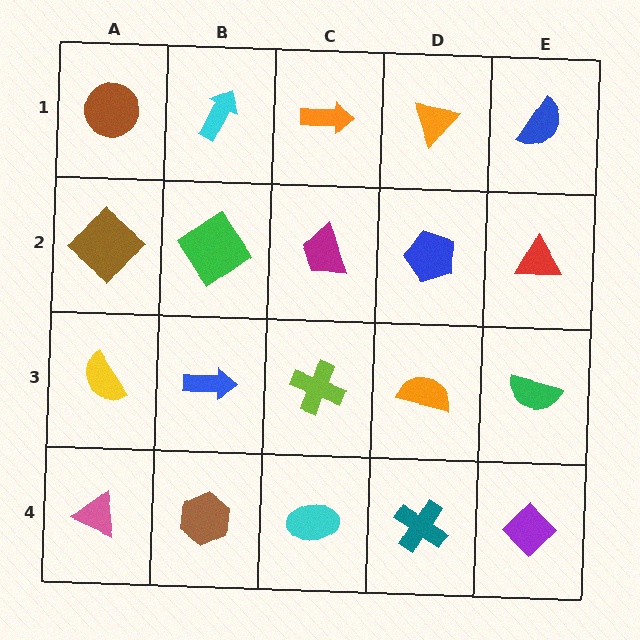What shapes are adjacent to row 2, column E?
A blue semicircle (row 1, column E), a green semicircle (row 3, column E), a blue pentagon (row 2, column D).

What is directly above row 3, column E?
A red triangle.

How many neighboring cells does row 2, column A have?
3.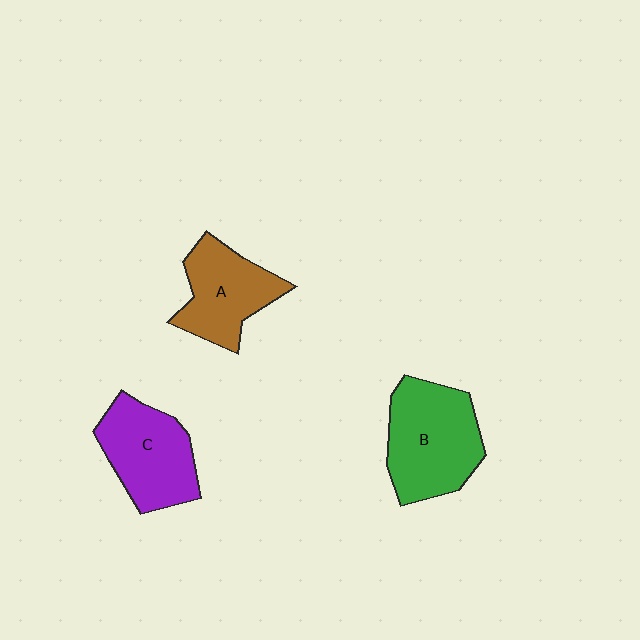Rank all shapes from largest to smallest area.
From largest to smallest: B (green), C (purple), A (brown).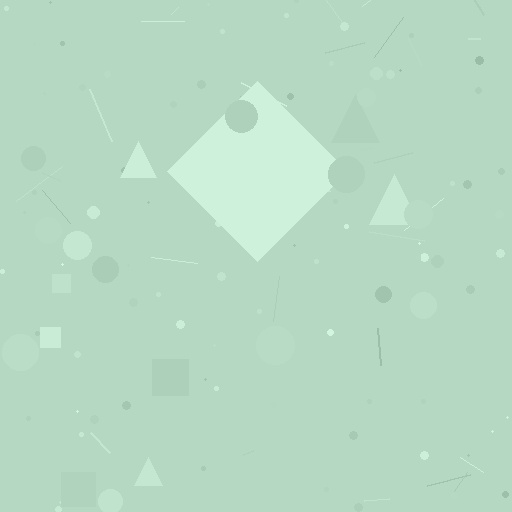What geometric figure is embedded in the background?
A diamond is embedded in the background.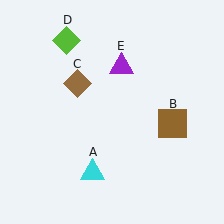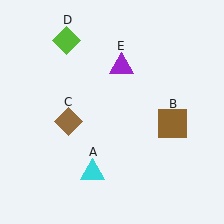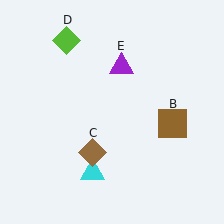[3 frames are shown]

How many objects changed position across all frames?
1 object changed position: brown diamond (object C).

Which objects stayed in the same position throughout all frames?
Cyan triangle (object A) and brown square (object B) and lime diamond (object D) and purple triangle (object E) remained stationary.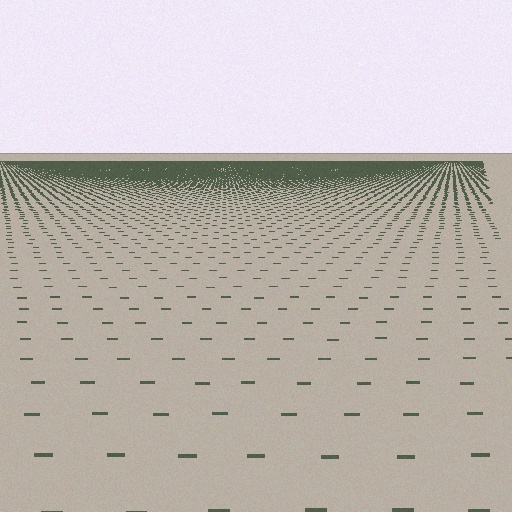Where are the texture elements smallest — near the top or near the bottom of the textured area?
Near the top.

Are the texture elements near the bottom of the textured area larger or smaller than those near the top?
Larger. Near the bottom, elements are closer to the viewer and appear at a bigger on-screen size.